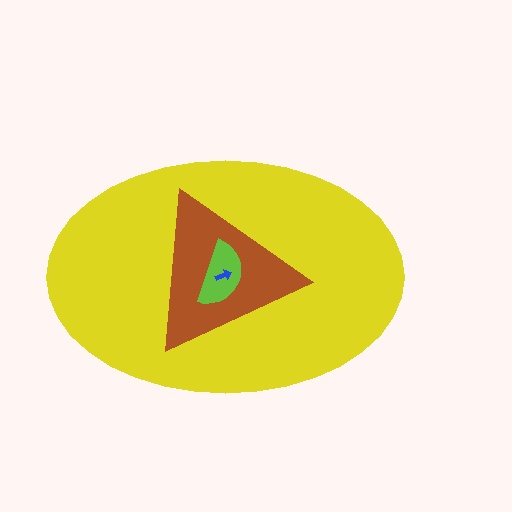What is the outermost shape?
The yellow ellipse.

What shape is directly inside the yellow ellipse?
The brown triangle.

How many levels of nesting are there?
4.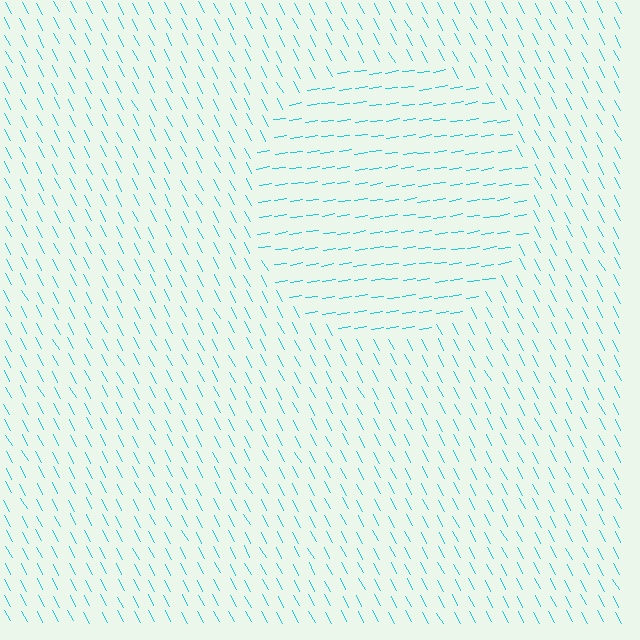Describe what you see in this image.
The image is filled with small cyan line segments. A circle region in the image has lines oriented differently from the surrounding lines, creating a visible texture boundary.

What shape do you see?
I see a circle.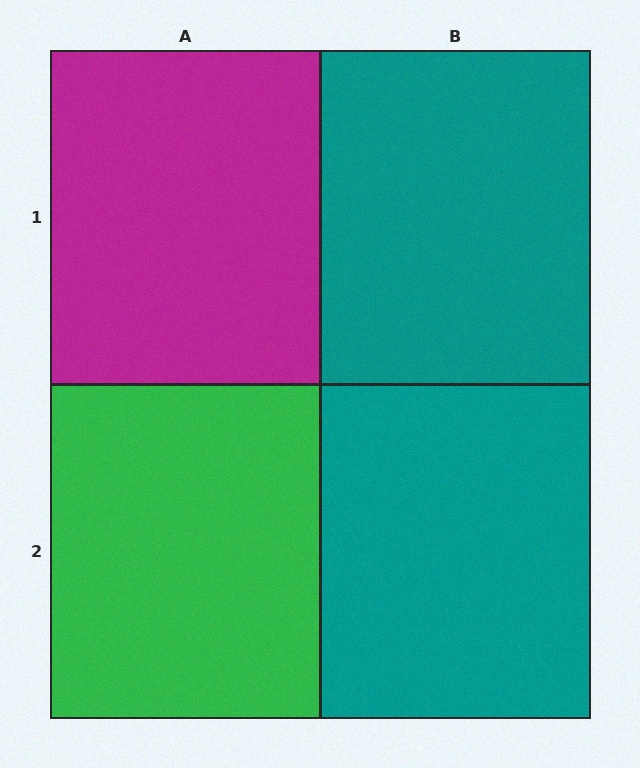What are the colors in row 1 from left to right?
Magenta, teal.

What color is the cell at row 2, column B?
Teal.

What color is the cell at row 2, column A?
Green.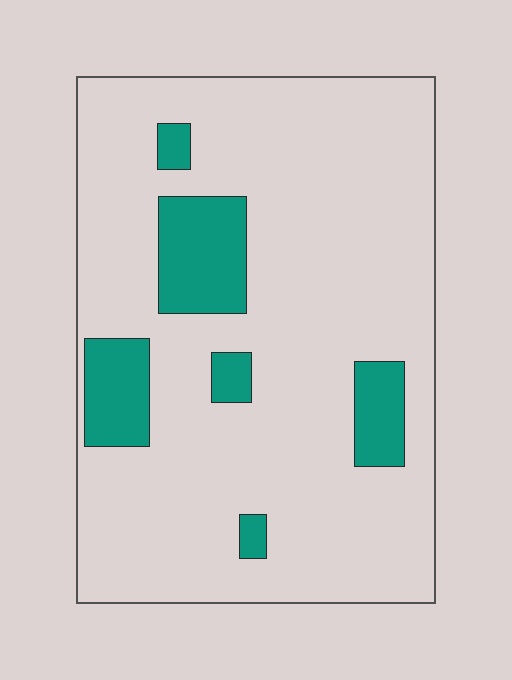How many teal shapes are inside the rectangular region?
6.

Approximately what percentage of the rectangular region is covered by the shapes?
Approximately 15%.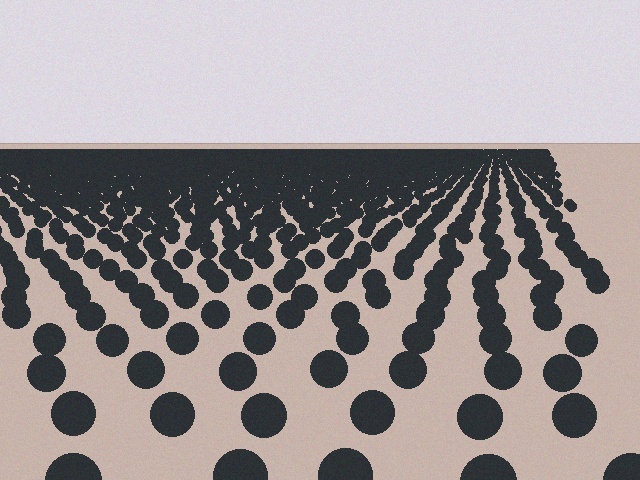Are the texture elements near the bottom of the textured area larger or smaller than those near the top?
Larger. Near the bottom, elements are closer to the viewer and appear at a bigger on-screen size.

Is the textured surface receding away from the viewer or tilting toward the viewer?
The surface is receding away from the viewer. Texture elements get smaller and denser toward the top.